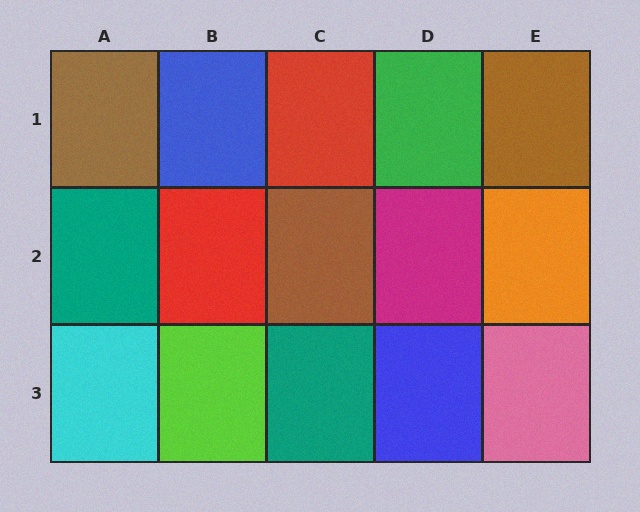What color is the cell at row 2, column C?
Brown.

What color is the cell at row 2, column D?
Magenta.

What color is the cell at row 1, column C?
Red.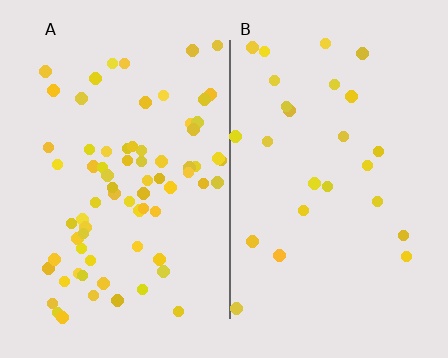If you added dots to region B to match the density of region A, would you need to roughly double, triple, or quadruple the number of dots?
Approximately triple.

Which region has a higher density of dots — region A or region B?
A (the left).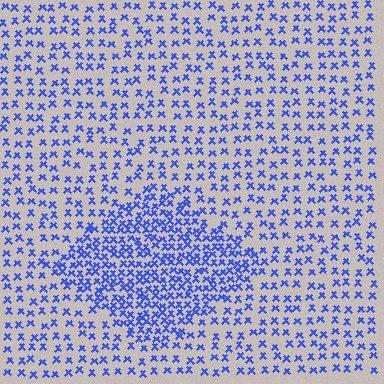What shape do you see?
I see a diamond.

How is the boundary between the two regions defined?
The boundary is defined by a change in element density (approximately 2.1x ratio). All elements are the same color, size, and shape.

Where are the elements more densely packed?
The elements are more densely packed inside the diamond boundary.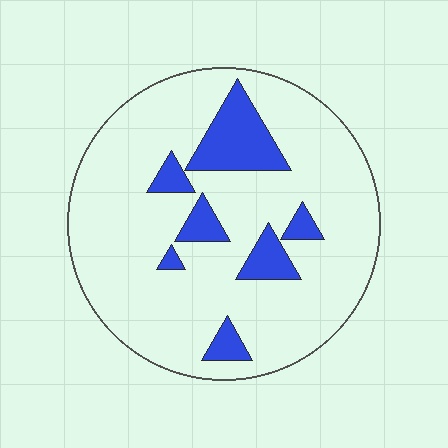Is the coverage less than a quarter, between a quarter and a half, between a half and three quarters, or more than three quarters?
Less than a quarter.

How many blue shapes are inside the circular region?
7.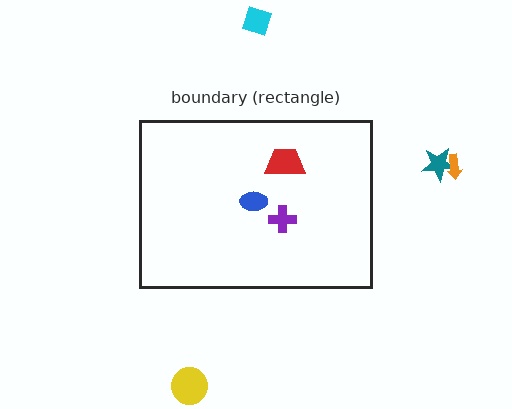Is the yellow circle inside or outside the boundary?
Outside.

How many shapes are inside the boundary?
3 inside, 4 outside.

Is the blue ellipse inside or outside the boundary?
Inside.